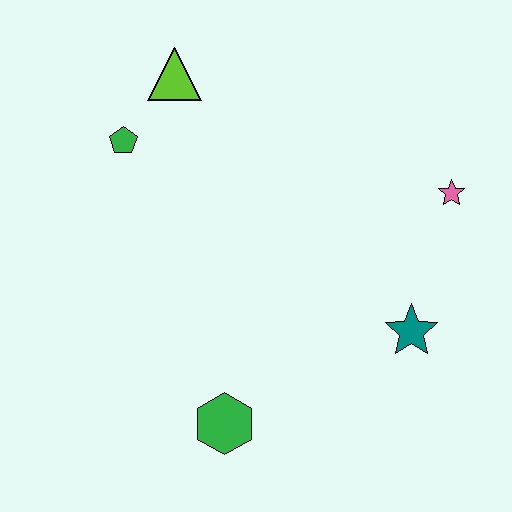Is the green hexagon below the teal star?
Yes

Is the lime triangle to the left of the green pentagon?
No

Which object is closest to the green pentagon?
The lime triangle is closest to the green pentagon.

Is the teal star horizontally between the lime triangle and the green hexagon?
No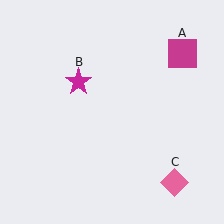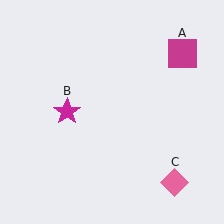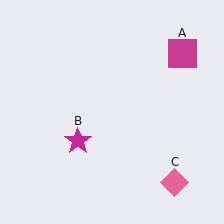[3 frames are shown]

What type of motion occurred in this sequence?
The magenta star (object B) rotated counterclockwise around the center of the scene.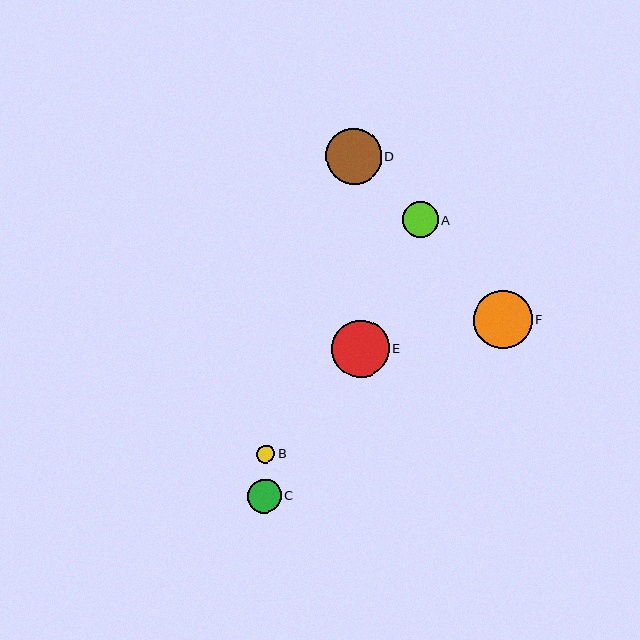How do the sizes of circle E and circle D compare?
Circle E and circle D are approximately the same size.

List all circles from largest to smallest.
From largest to smallest: F, E, D, A, C, B.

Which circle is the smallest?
Circle B is the smallest with a size of approximately 18 pixels.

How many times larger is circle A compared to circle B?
Circle A is approximately 2.0 times the size of circle B.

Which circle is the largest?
Circle F is the largest with a size of approximately 58 pixels.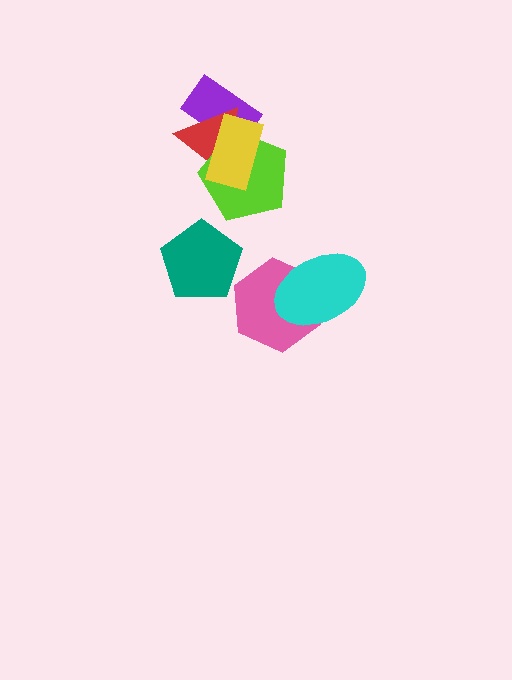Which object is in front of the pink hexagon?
The cyan ellipse is in front of the pink hexagon.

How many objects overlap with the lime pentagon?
3 objects overlap with the lime pentagon.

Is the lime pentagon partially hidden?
Yes, it is partially covered by another shape.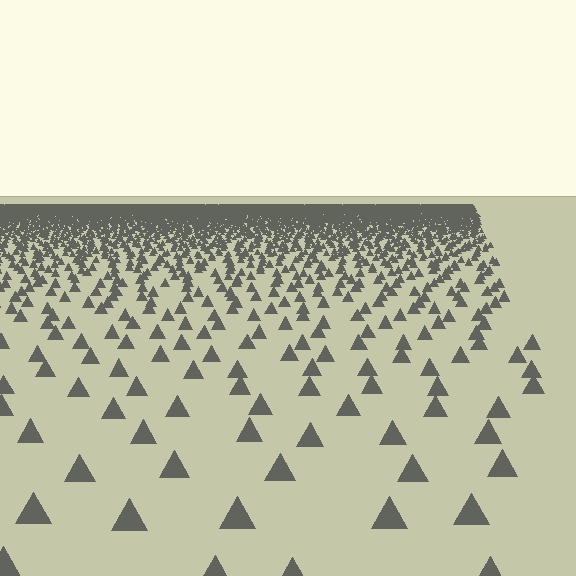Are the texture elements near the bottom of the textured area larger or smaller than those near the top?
Larger. Near the bottom, elements are closer to the viewer and appear at a bigger on-screen size.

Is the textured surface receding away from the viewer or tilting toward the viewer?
The surface is receding away from the viewer. Texture elements get smaller and denser toward the top.